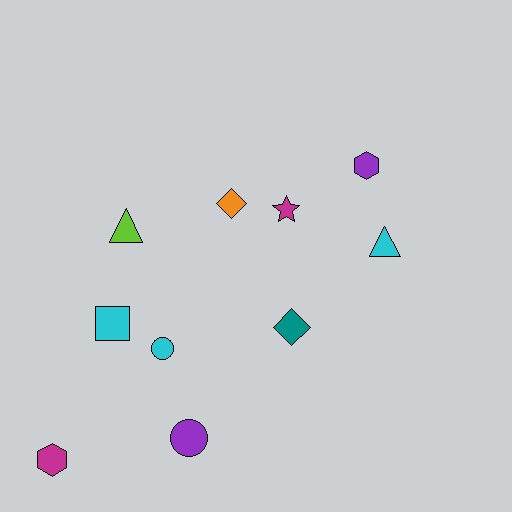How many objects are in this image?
There are 10 objects.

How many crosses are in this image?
There are no crosses.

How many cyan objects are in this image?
There are 3 cyan objects.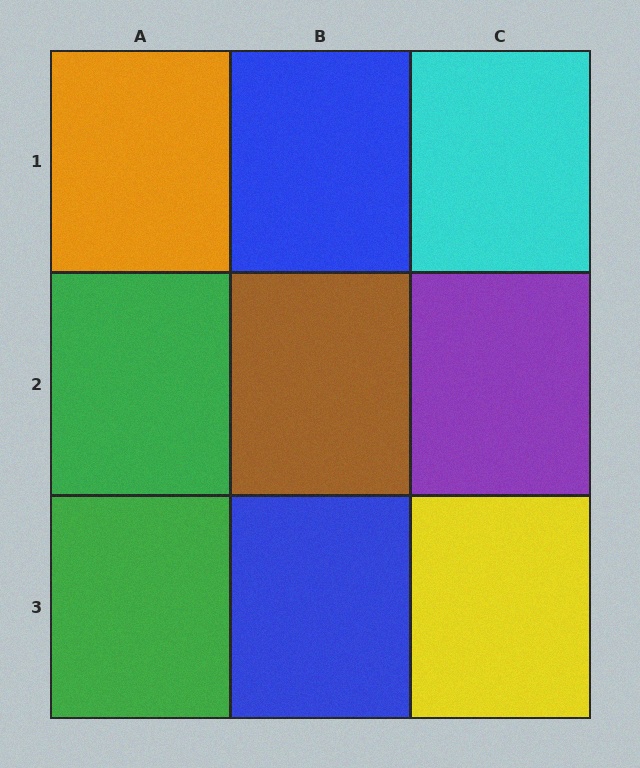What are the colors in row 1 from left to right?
Orange, blue, cyan.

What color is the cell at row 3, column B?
Blue.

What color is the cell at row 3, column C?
Yellow.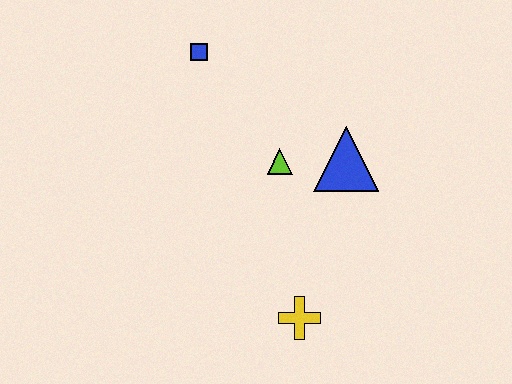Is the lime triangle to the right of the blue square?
Yes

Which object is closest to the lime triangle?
The blue triangle is closest to the lime triangle.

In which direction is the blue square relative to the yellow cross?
The blue square is above the yellow cross.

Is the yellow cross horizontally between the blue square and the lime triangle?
No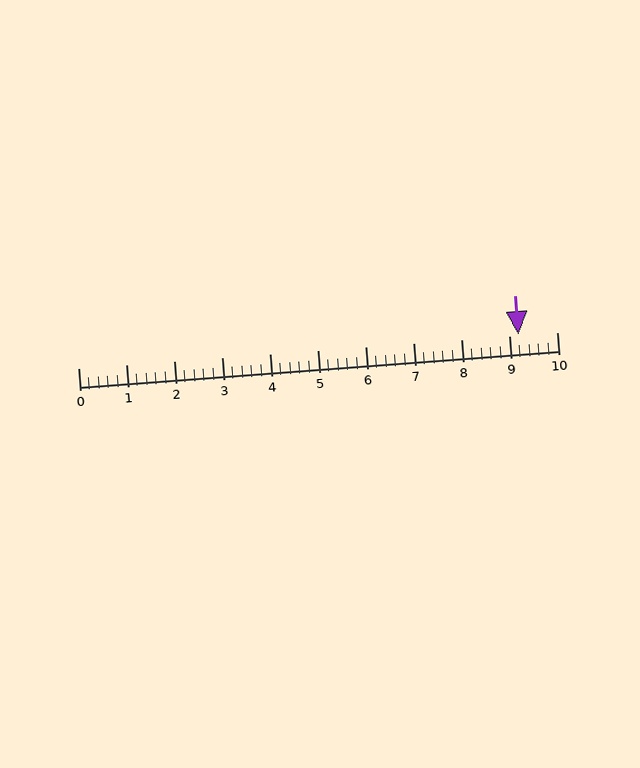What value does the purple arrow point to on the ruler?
The purple arrow points to approximately 9.2.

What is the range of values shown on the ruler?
The ruler shows values from 0 to 10.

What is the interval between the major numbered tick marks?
The major tick marks are spaced 1 units apart.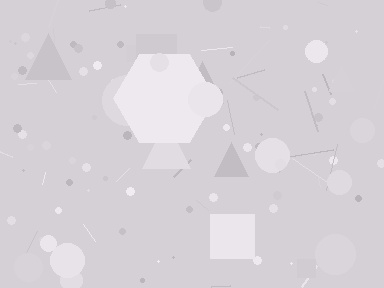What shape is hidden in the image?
A hexagon is hidden in the image.